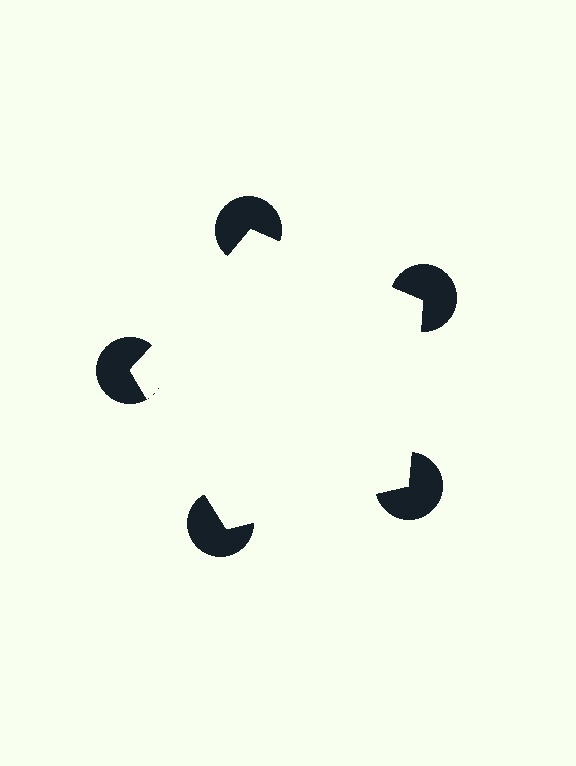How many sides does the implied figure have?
5 sides.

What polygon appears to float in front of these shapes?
An illusory pentagon — its edges are inferred from the aligned wedge cuts in the pac-man discs, not physically drawn.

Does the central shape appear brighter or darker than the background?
It typically appears slightly brighter than the background, even though no actual brightness change is drawn.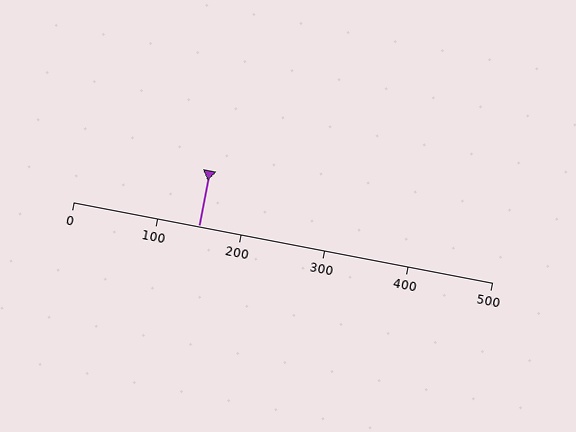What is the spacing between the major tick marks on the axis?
The major ticks are spaced 100 apart.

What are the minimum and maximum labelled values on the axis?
The axis runs from 0 to 500.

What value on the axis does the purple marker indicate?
The marker indicates approximately 150.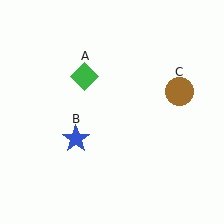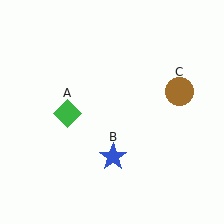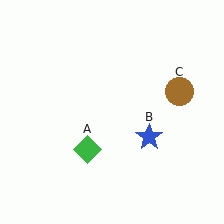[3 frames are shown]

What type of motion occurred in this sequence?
The green diamond (object A), blue star (object B) rotated counterclockwise around the center of the scene.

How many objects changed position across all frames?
2 objects changed position: green diamond (object A), blue star (object B).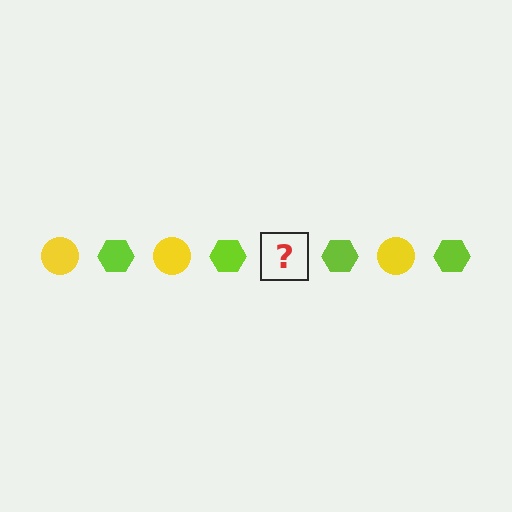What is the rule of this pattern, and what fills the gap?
The rule is that the pattern alternates between yellow circle and lime hexagon. The gap should be filled with a yellow circle.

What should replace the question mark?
The question mark should be replaced with a yellow circle.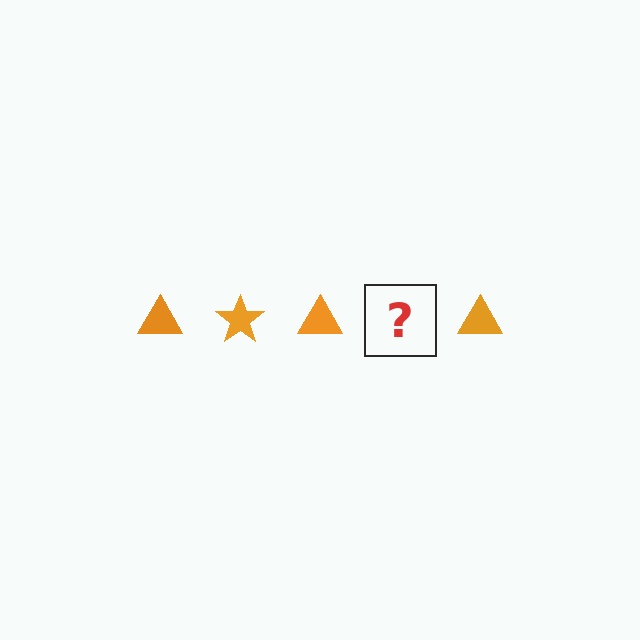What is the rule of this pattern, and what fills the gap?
The rule is that the pattern cycles through triangle, star shapes in orange. The gap should be filled with an orange star.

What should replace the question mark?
The question mark should be replaced with an orange star.